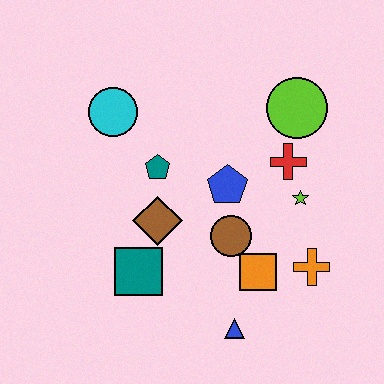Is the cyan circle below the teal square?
No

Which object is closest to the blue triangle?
The orange square is closest to the blue triangle.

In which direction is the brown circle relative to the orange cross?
The brown circle is to the left of the orange cross.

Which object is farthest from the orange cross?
The cyan circle is farthest from the orange cross.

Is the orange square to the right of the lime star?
No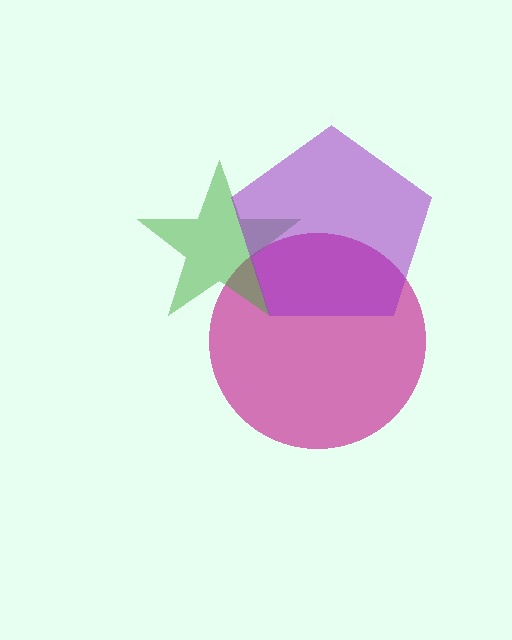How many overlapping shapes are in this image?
There are 3 overlapping shapes in the image.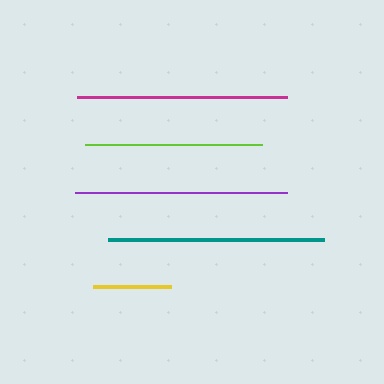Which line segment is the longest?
The teal line is the longest at approximately 216 pixels.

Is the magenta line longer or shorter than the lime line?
The magenta line is longer than the lime line.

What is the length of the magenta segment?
The magenta segment is approximately 210 pixels long.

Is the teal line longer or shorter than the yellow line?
The teal line is longer than the yellow line.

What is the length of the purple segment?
The purple segment is approximately 212 pixels long.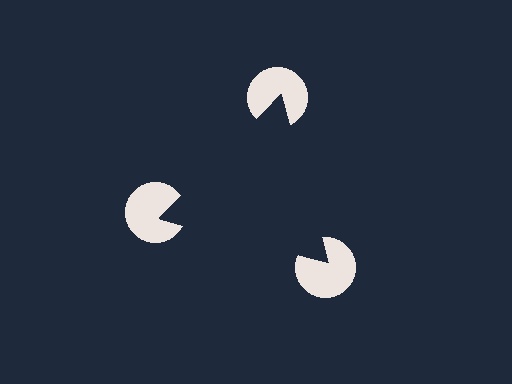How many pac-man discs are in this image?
There are 3 — one at each vertex of the illusory triangle.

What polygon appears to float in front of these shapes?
An illusory triangle — its edges are inferred from the aligned wedge cuts in the pac-man discs, not physically drawn.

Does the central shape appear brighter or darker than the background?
It typically appears slightly darker than the background, even though no actual brightness change is drawn.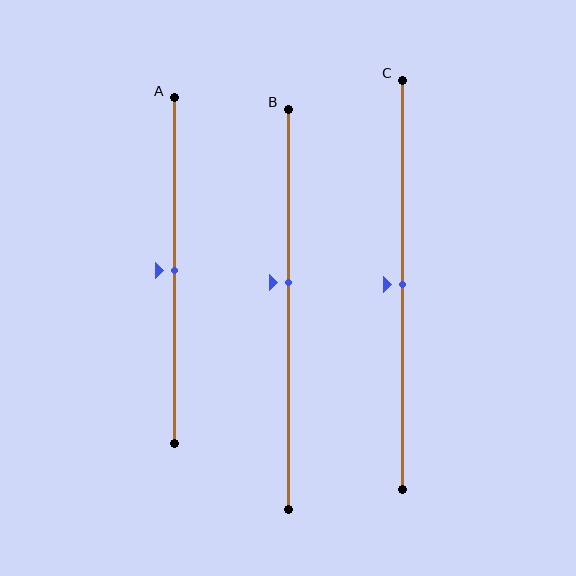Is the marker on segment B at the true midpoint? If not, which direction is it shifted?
No, the marker on segment B is shifted upward by about 7% of the segment length.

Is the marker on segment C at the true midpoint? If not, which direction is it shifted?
Yes, the marker on segment C is at the true midpoint.